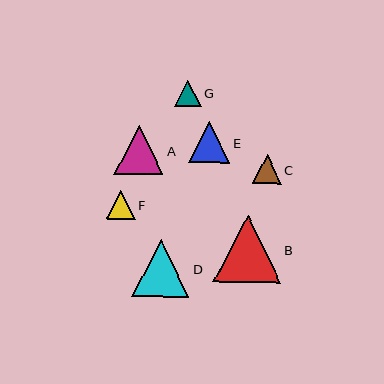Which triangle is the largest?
Triangle B is the largest with a size of approximately 68 pixels.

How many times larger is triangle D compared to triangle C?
Triangle D is approximately 2.0 times the size of triangle C.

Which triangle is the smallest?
Triangle G is the smallest with a size of approximately 26 pixels.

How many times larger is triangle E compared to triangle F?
Triangle E is approximately 1.4 times the size of triangle F.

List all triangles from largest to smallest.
From largest to smallest: B, D, A, E, C, F, G.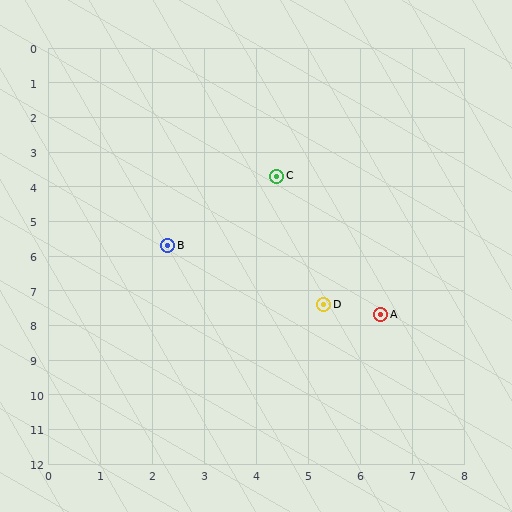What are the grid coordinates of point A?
Point A is at approximately (6.4, 7.7).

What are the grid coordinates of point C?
Point C is at approximately (4.4, 3.7).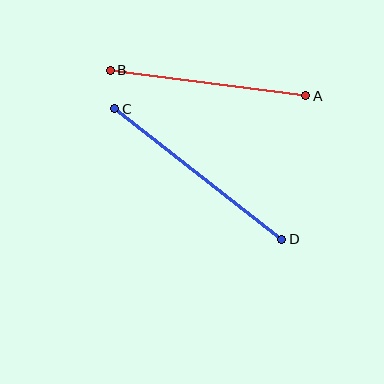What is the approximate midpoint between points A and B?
The midpoint is at approximately (208, 83) pixels.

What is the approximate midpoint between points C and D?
The midpoint is at approximately (198, 174) pixels.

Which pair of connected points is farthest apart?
Points C and D are farthest apart.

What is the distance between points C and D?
The distance is approximately 212 pixels.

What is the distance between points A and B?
The distance is approximately 197 pixels.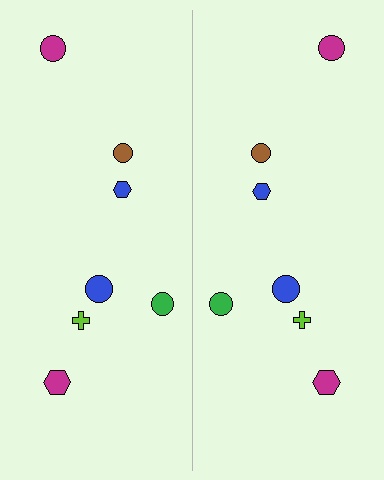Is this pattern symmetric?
Yes, this pattern has bilateral (reflection) symmetry.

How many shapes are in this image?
There are 14 shapes in this image.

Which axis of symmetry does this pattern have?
The pattern has a vertical axis of symmetry running through the center of the image.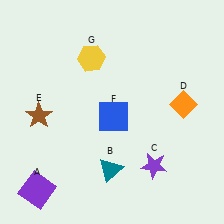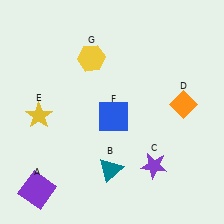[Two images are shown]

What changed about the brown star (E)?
In Image 1, E is brown. In Image 2, it changed to yellow.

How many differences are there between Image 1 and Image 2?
There is 1 difference between the two images.